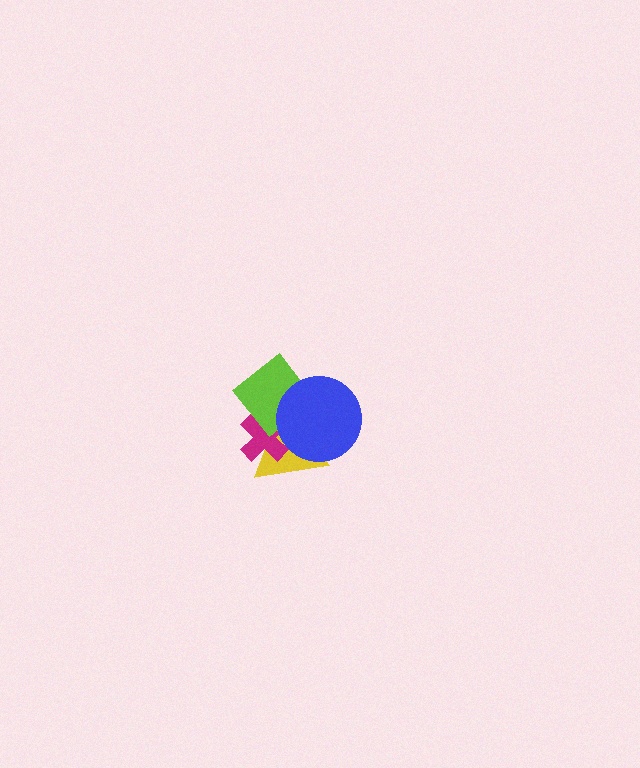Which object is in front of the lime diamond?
The blue circle is in front of the lime diamond.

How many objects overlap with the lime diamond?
3 objects overlap with the lime diamond.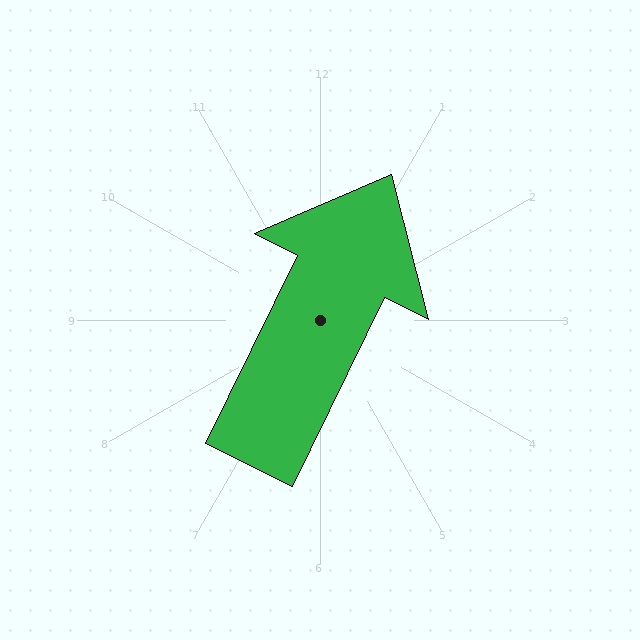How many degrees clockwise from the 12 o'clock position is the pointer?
Approximately 26 degrees.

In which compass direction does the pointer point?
Northeast.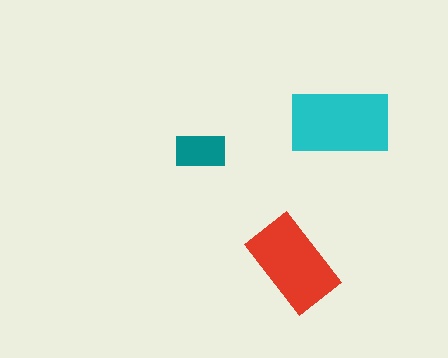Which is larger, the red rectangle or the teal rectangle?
The red one.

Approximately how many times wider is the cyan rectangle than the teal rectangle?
About 2 times wider.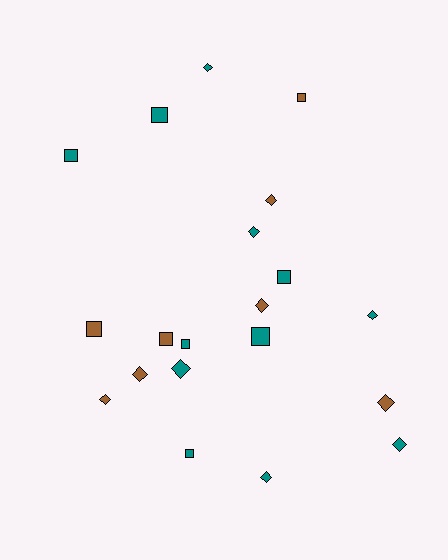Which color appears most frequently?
Teal, with 12 objects.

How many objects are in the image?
There are 20 objects.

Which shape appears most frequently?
Diamond, with 11 objects.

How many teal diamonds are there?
There are 6 teal diamonds.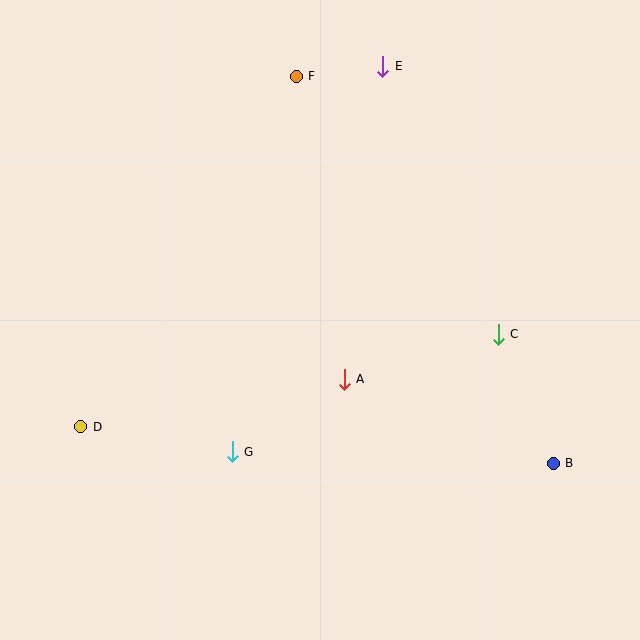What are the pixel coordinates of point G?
Point G is at (232, 452).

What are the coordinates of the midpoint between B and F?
The midpoint between B and F is at (425, 270).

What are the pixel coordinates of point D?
Point D is at (81, 427).